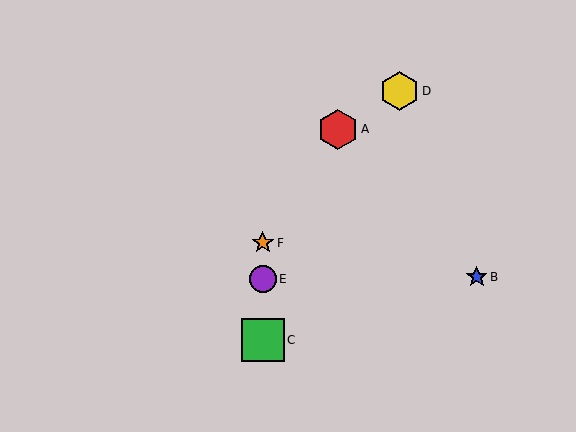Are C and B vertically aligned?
No, C is at x≈263 and B is at x≈477.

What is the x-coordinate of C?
Object C is at x≈263.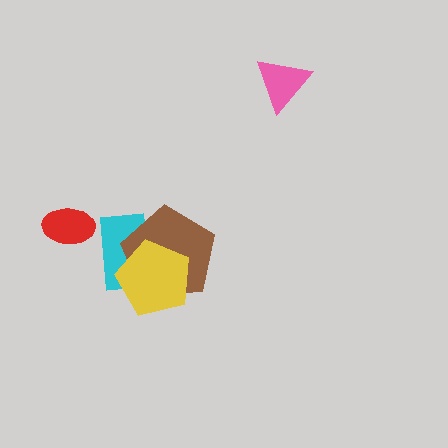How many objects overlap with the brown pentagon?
2 objects overlap with the brown pentagon.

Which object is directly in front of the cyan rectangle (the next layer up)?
The brown pentagon is directly in front of the cyan rectangle.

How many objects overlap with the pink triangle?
0 objects overlap with the pink triangle.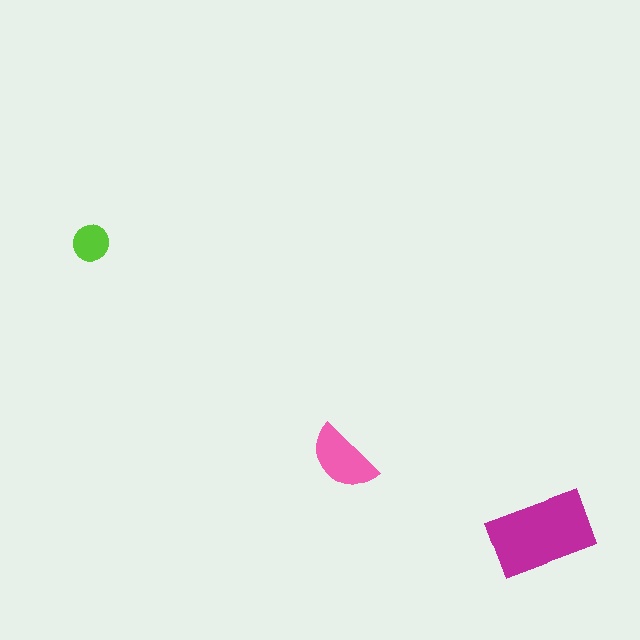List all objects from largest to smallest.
The magenta rectangle, the pink semicircle, the lime circle.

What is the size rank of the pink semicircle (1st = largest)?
2nd.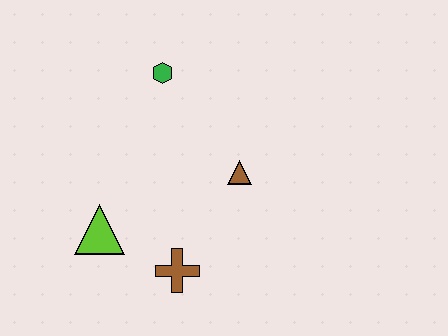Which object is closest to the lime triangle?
The brown cross is closest to the lime triangle.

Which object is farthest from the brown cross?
The green hexagon is farthest from the brown cross.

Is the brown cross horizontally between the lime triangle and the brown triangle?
Yes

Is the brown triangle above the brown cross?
Yes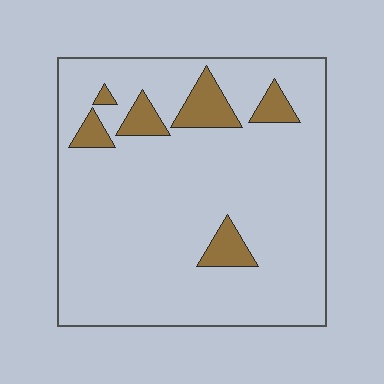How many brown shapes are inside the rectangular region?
6.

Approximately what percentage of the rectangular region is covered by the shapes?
Approximately 10%.